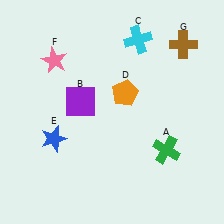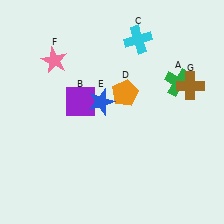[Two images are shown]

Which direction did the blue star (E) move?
The blue star (E) moved right.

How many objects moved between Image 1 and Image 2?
3 objects moved between the two images.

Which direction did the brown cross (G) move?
The brown cross (G) moved down.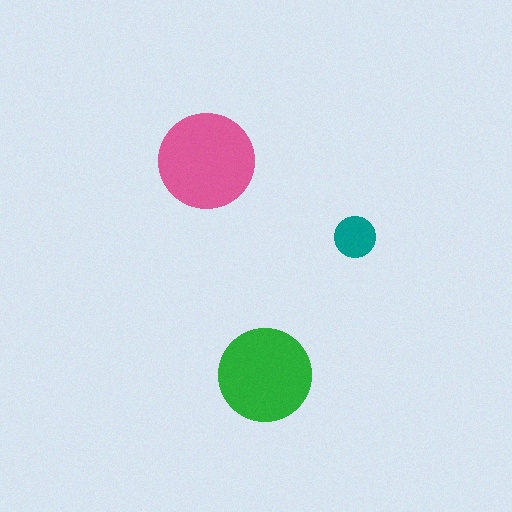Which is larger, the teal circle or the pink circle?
The pink one.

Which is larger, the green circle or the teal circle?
The green one.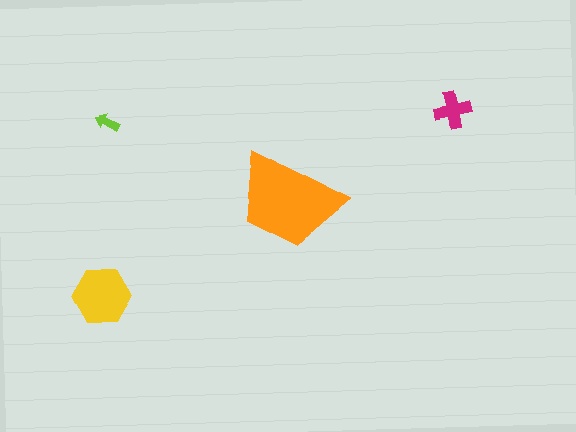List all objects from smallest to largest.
The lime arrow, the magenta cross, the yellow hexagon, the orange trapezoid.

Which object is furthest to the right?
The magenta cross is rightmost.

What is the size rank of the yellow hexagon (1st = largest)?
2nd.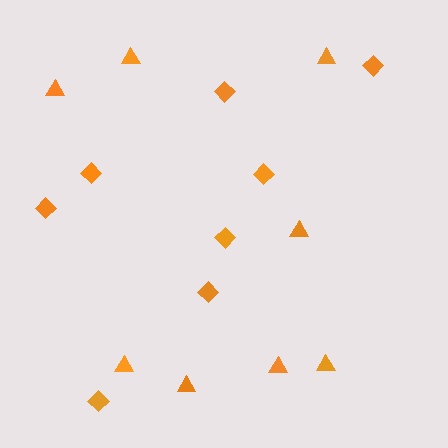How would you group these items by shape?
There are 2 groups: one group of diamonds (8) and one group of triangles (8).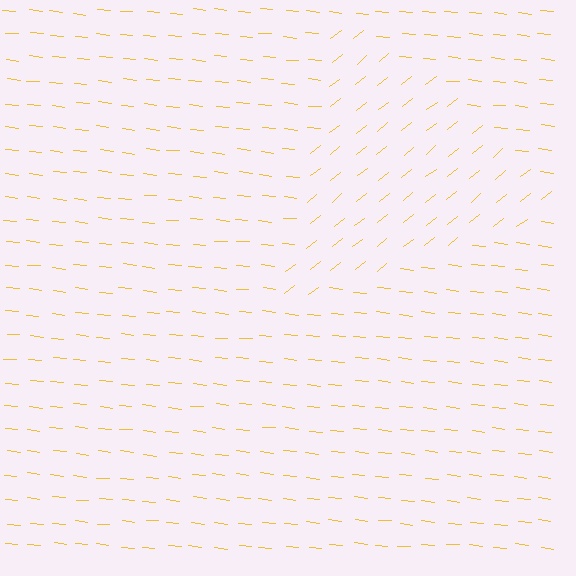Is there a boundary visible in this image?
Yes, there is a texture boundary formed by a change in line orientation.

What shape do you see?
I see a triangle.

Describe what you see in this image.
The image is filled with small yellow line segments. A triangle region in the image has lines oriented differently from the surrounding lines, creating a visible texture boundary.